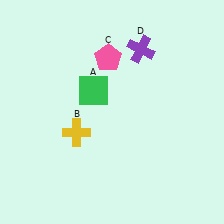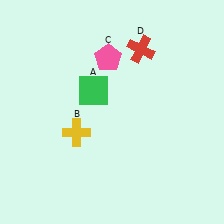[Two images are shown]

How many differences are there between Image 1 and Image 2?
There is 1 difference between the two images.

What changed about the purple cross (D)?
In Image 1, D is purple. In Image 2, it changed to red.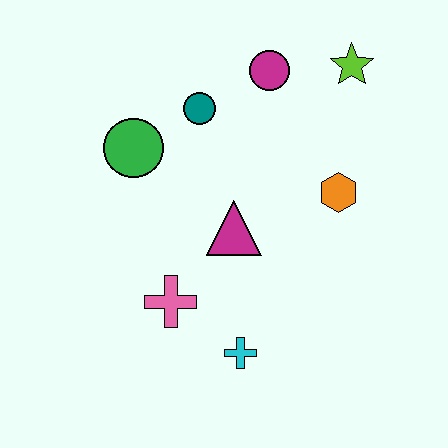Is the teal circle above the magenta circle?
No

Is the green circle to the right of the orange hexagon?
No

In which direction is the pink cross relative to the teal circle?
The pink cross is below the teal circle.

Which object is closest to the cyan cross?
The pink cross is closest to the cyan cross.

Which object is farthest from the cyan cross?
The lime star is farthest from the cyan cross.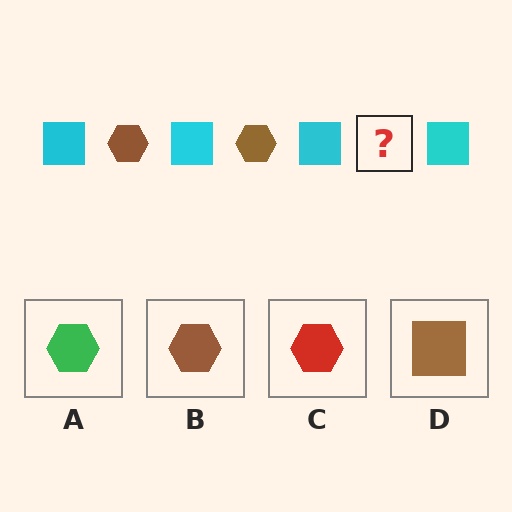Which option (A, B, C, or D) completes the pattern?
B.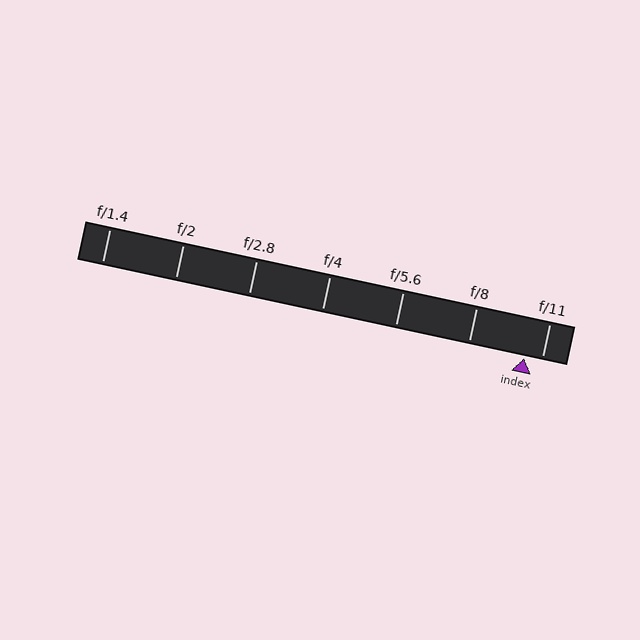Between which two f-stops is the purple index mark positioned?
The index mark is between f/8 and f/11.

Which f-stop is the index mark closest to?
The index mark is closest to f/11.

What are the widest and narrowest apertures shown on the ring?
The widest aperture shown is f/1.4 and the narrowest is f/11.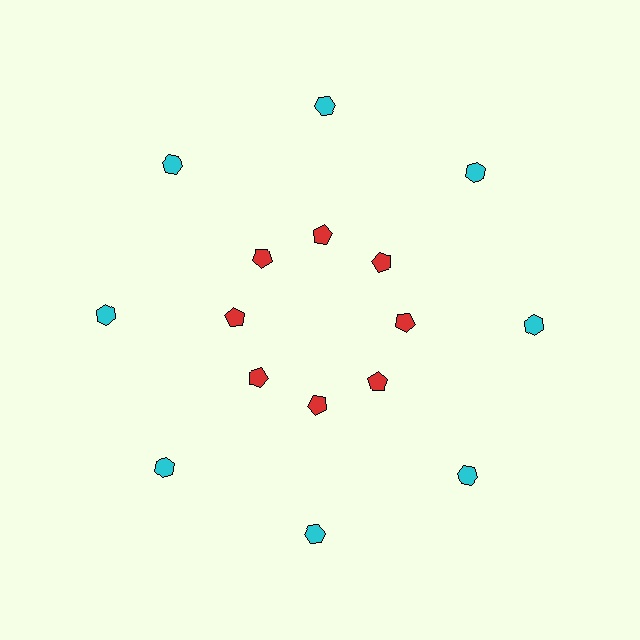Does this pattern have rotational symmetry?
Yes, this pattern has 8-fold rotational symmetry. It looks the same after rotating 45 degrees around the center.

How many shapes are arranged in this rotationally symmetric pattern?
There are 16 shapes, arranged in 8 groups of 2.